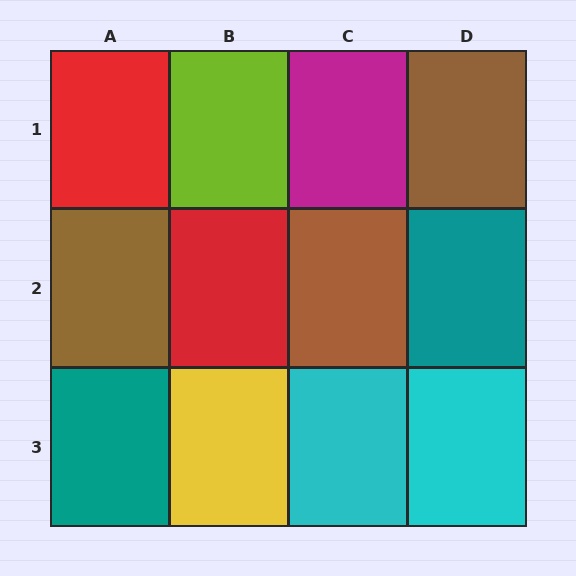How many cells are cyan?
2 cells are cyan.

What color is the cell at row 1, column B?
Lime.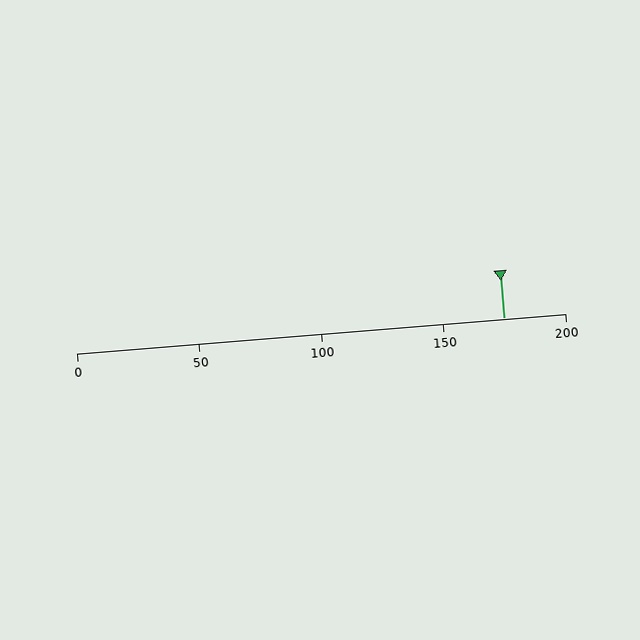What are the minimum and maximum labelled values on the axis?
The axis runs from 0 to 200.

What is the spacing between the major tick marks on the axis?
The major ticks are spaced 50 apart.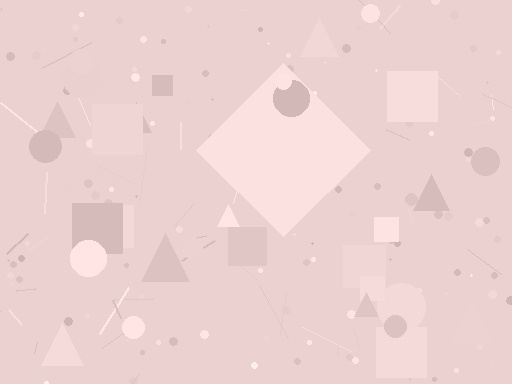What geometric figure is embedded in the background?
A diamond is embedded in the background.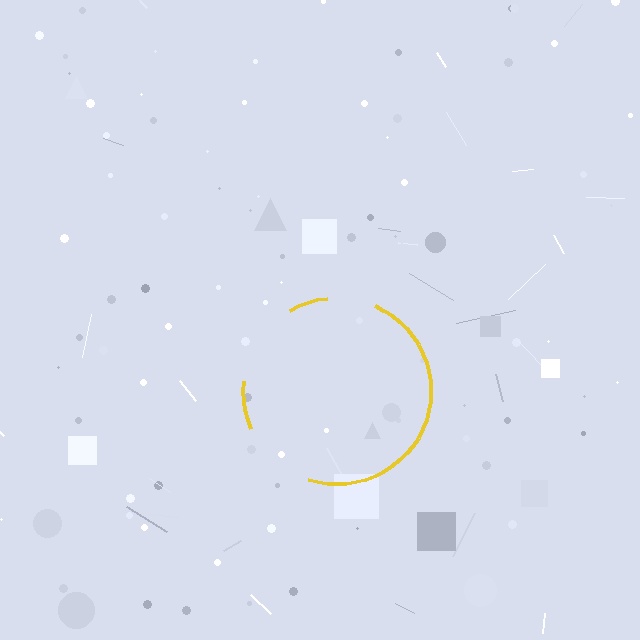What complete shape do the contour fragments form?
The contour fragments form a circle.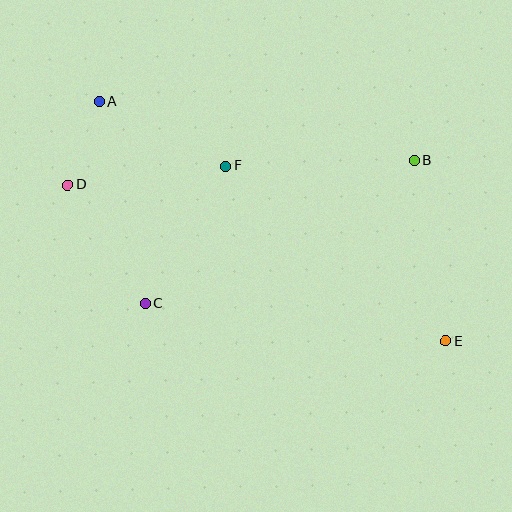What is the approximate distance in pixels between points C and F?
The distance between C and F is approximately 159 pixels.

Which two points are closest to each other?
Points A and D are closest to each other.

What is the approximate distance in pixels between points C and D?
The distance between C and D is approximately 142 pixels.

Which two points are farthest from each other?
Points A and E are farthest from each other.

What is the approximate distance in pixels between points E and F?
The distance between E and F is approximately 281 pixels.